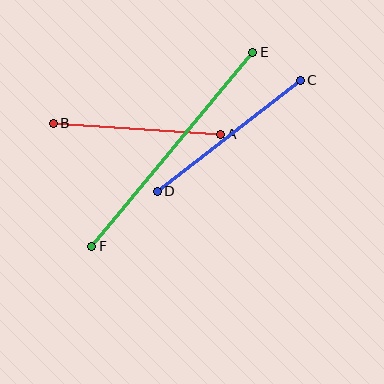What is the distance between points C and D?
The distance is approximately 181 pixels.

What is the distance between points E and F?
The distance is approximately 252 pixels.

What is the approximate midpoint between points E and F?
The midpoint is at approximately (172, 149) pixels.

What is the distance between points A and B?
The distance is approximately 167 pixels.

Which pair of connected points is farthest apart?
Points E and F are farthest apart.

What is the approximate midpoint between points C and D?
The midpoint is at approximately (229, 136) pixels.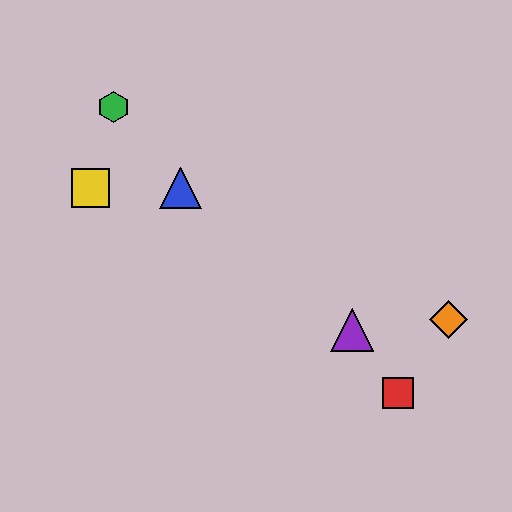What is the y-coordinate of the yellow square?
The yellow square is at y≈188.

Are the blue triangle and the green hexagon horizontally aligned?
No, the blue triangle is at y≈188 and the green hexagon is at y≈107.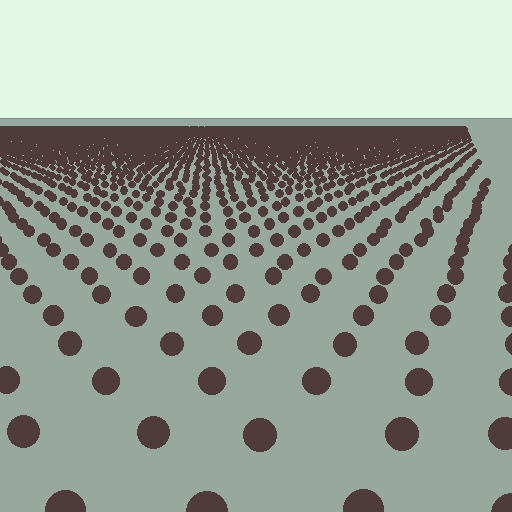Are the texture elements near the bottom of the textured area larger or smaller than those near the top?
Larger. Near the bottom, elements are closer to the viewer and appear at a bigger on-screen size.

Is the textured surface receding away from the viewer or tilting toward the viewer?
The surface is receding away from the viewer. Texture elements get smaller and denser toward the top.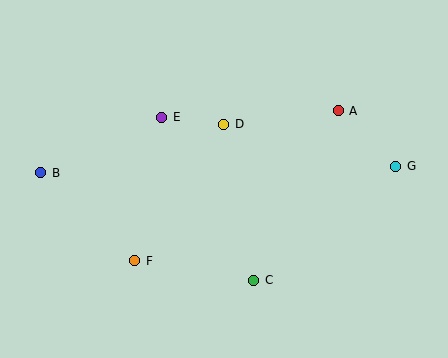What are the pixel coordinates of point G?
Point G is at (396, 166).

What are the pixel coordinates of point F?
Point F is at (135, 261).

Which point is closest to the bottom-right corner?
Point G is closest to the bottom-right corner.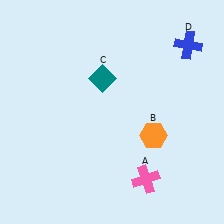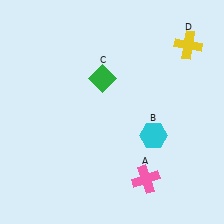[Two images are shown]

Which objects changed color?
B changed from orange to cyan. C changed from teal to green. D changed from blue to yellow.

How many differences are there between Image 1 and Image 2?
There are 3 differences between the two images.